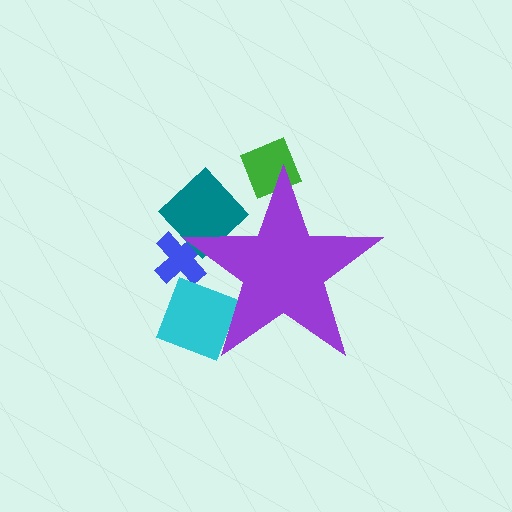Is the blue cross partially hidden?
Yes, the blue cross is partially hidden behind the purple star.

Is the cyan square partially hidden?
Yes, the cyan square is partially hidden behind the purple star.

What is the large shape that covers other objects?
A purple star.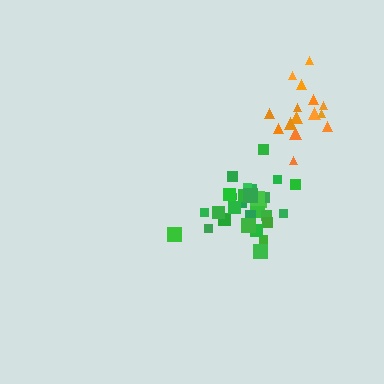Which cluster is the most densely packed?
Green.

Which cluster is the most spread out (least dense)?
Orange.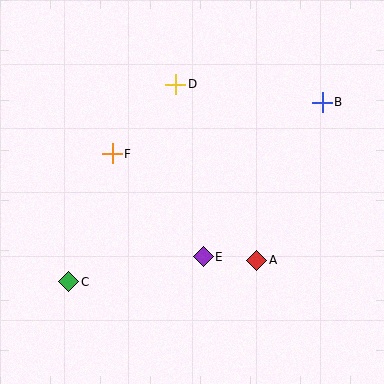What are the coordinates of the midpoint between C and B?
The midpoint between C and B is at (196, 192).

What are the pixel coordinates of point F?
Point F is at (112, 154).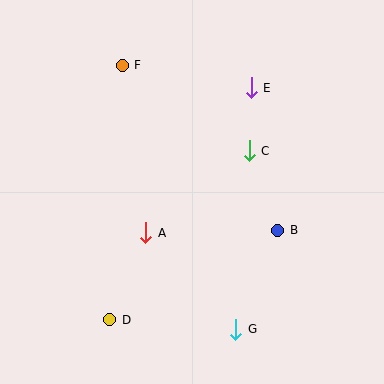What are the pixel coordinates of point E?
Point E is at (251, 88).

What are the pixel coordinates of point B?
Point B is at (278, 230).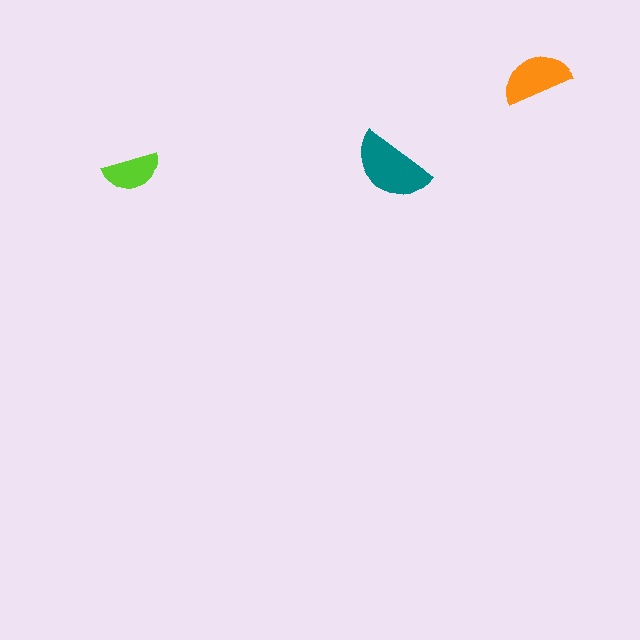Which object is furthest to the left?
The lime semicircle is leftmost.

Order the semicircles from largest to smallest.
the teal one, the orange one, the lime one.